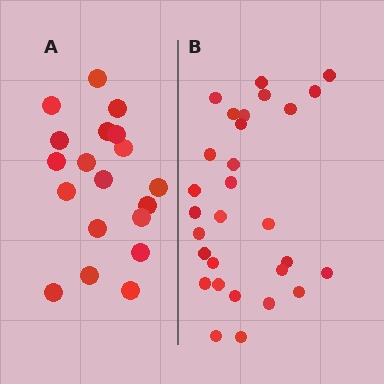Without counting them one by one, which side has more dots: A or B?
Region B (the right region) has more dots.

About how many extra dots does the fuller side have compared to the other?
Region B has roughly 10 or so more dots than region A.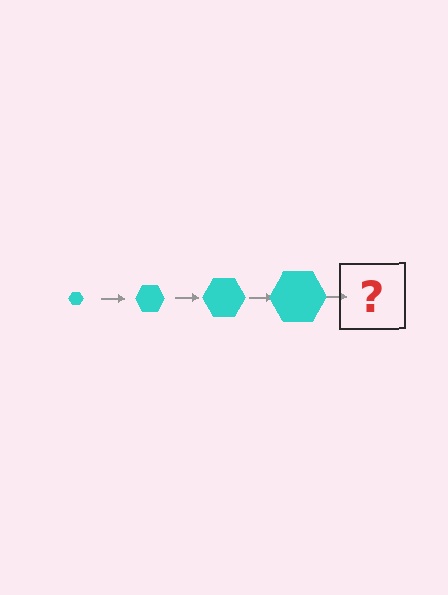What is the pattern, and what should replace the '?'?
The pattern is that the hexagon gets progressively larger each step. The '?' should be a cyan hexagon, larger than the previous one.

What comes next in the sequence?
The next element should be a cyan hexagon, larger than the previous one.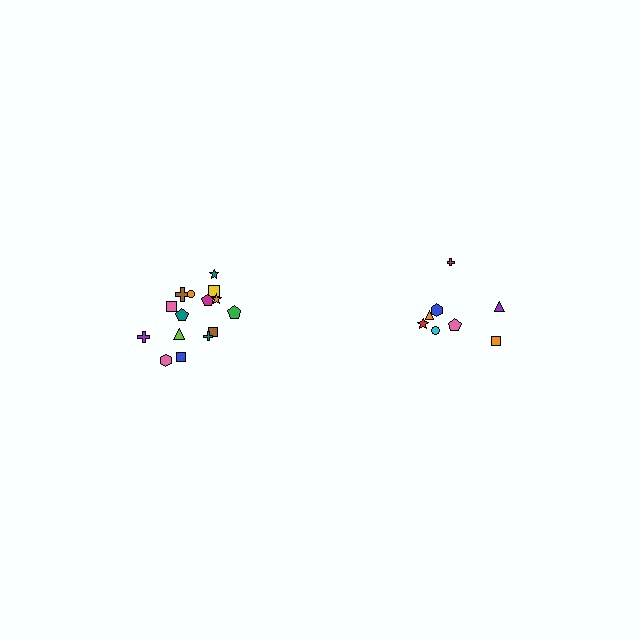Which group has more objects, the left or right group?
The left group.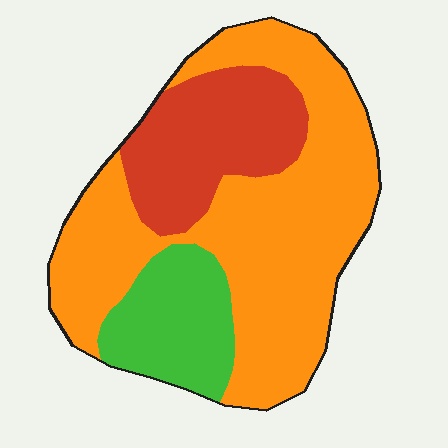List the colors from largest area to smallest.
From largest to smallest: orange, red, green.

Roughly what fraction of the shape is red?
Red covers around 25% of the shape.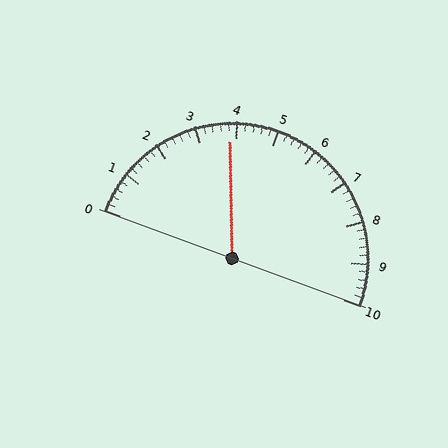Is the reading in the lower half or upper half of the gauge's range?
The reading is in the lower half of the range (0 to 10).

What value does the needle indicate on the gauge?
The needle indicates approximately 3.8.